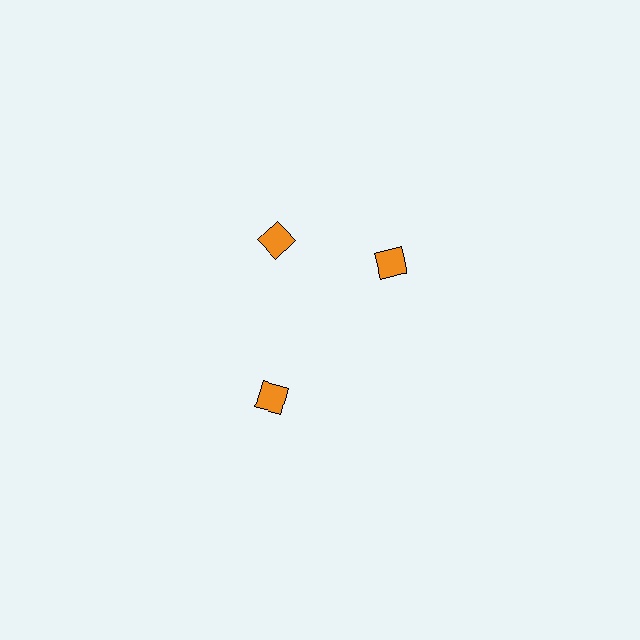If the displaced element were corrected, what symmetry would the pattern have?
It would have 3-fold rotational symmetry — the pattern would map onto itself every 120 degrees.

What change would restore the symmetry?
The symmetry would be restored by rotating it back into even spacing with its neighbors so that all 3 squares sit at equal angles and equal distance from the center.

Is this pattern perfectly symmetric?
No. The 3 orange squares are arranged in a ring, but one element near the 3 o'clock position is rotated out of alignment along the ring, breaking the 3-fold rotational symmetry.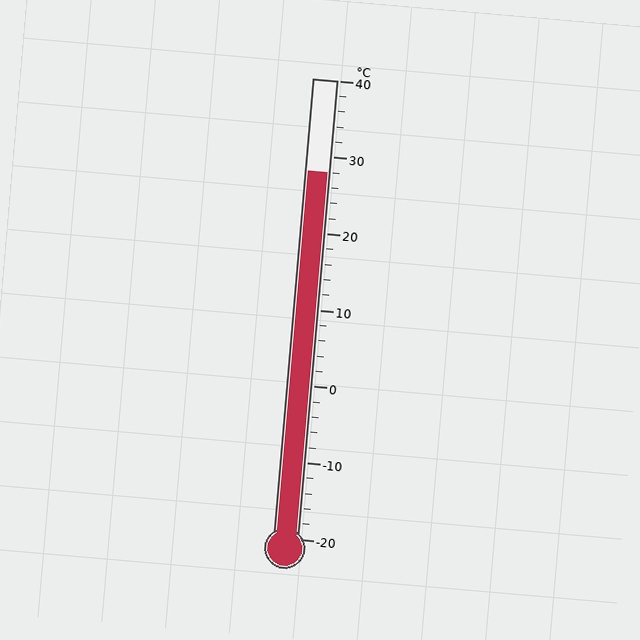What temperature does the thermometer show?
The thermometer shows approximately 28°C.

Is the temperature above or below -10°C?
The temperature is above -10°C.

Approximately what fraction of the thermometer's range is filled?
The thermometer is filled to approximately 80% of its range.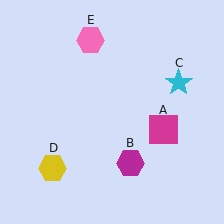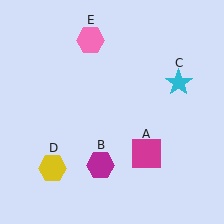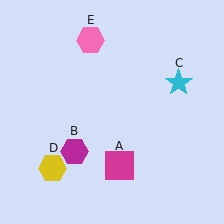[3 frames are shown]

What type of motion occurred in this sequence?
The magenta square (object A), magenta hexagon (object B) rotated clockwise around the center of the scene.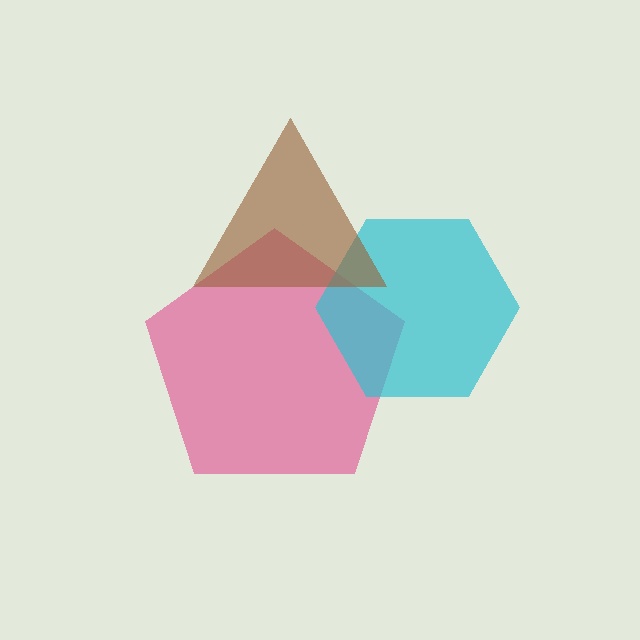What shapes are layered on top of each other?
The layered shapes are: a pink pentagon, a cyan hexagon, a brown triangle.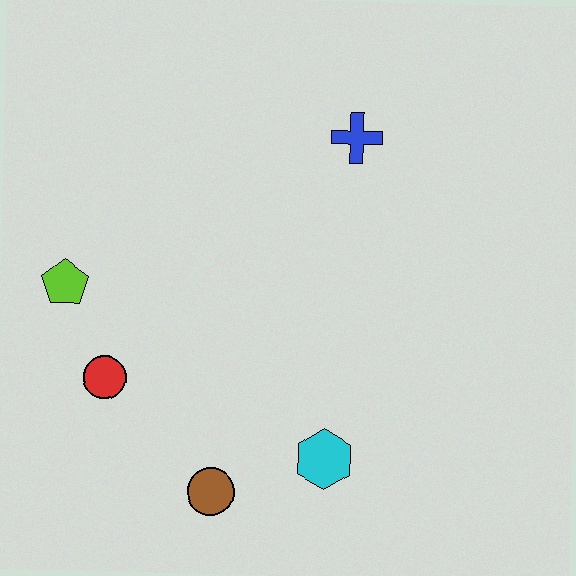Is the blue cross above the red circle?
Yes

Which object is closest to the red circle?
The lime pentagon is closest to the red circle.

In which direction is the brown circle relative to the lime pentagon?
The brown circle is below the lime pentagon.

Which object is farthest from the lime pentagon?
The blue cross is farthest from the lime pentagon.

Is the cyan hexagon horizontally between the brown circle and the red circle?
No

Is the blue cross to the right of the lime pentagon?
Yes